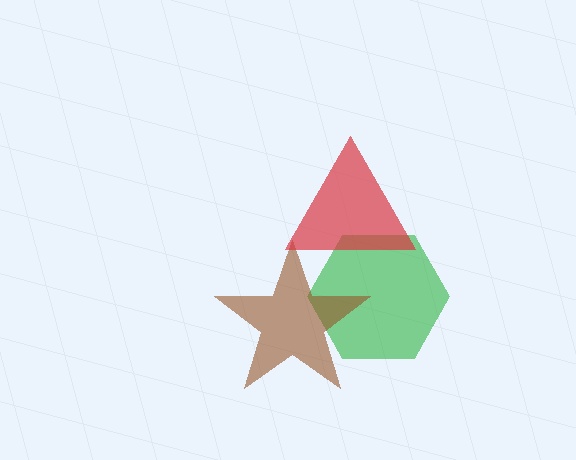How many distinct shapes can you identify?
There are 3 distinct shapes: a green hexagon, a brown star, a red triangle.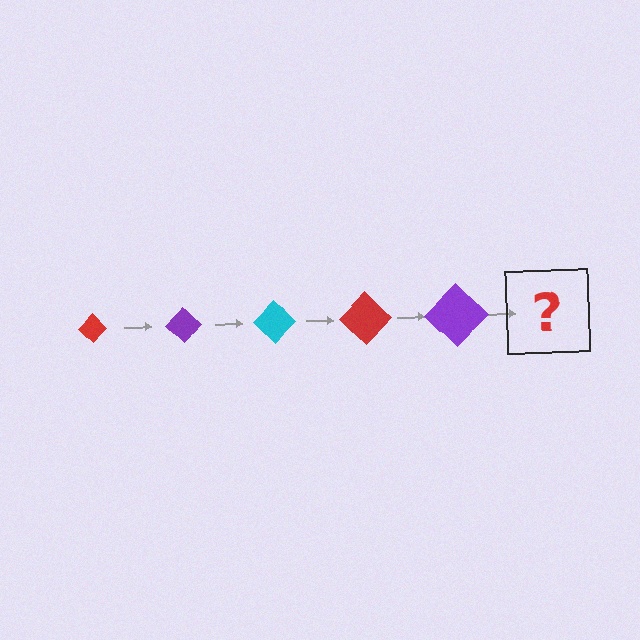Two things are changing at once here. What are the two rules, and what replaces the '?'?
The two rules are that the diamond grows larger each step and the color cycles through red, purple, and cyan. The '?' should be a cyan diamond, larger than the previous one.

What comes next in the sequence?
The next element should be a cyan diamond, larger than the previous one.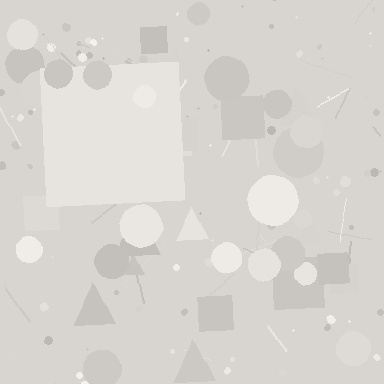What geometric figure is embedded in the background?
A square is embedded in the background.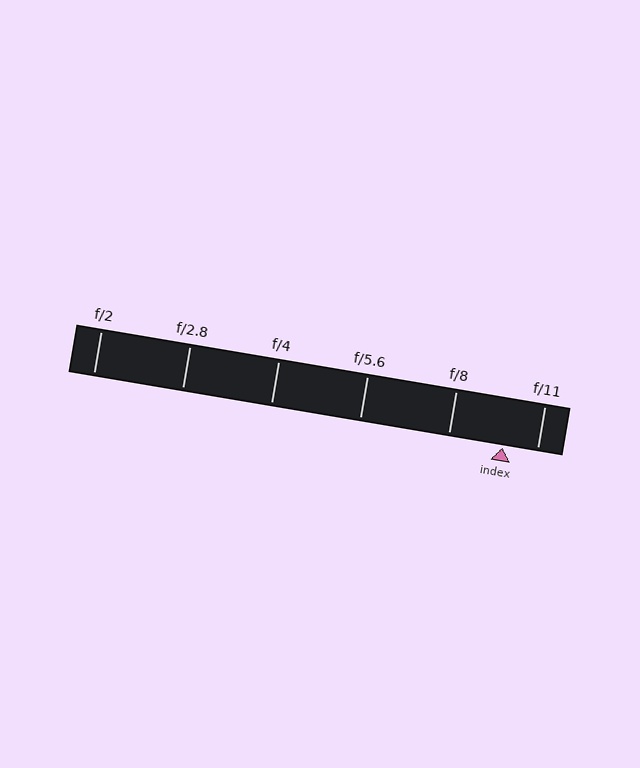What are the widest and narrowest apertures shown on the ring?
The widest aperture shown is f/2 and the narrowest is f/11.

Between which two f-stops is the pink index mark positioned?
The index mark is between f/8 and f/11.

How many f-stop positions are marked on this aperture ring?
There are 6 f-stop positions marked.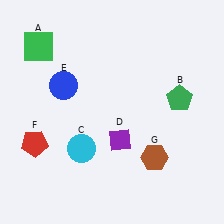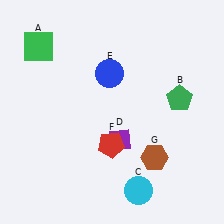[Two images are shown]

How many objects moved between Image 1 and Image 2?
3 objects moved between the two images.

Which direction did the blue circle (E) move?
The blue circle (E) moved right.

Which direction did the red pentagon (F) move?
The red pentagon (F) moved right.